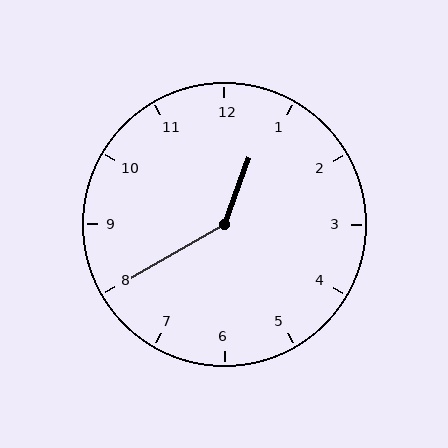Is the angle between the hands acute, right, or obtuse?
It is obtuse.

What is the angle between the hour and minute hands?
Approximately 140 degrees.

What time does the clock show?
12:40.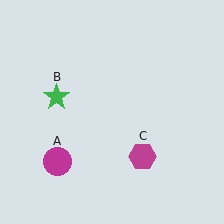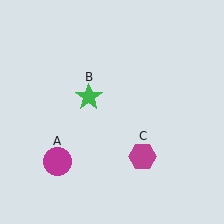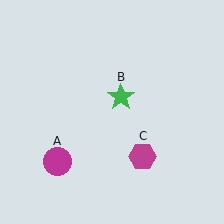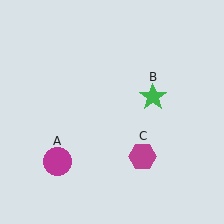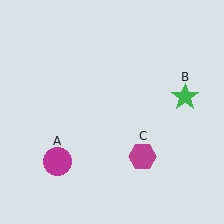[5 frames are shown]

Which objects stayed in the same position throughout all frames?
Magenta circle (object A) and magenta hexagon (object C) remained stationary.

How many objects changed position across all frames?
1 object changed position: green star (object B).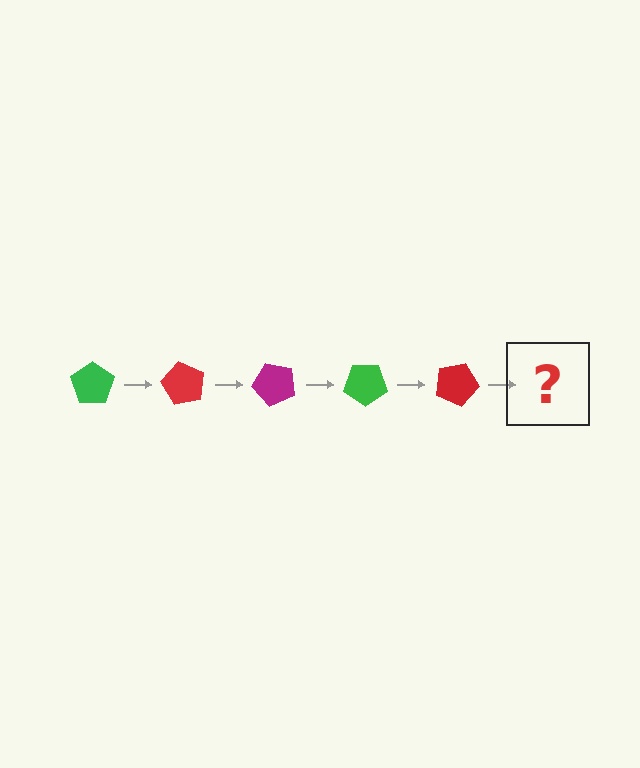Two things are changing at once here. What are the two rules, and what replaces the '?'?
The two rules are that it rotates 60 degrees each step and the color cycles through green, red, and magenta. The '?' should be a magenta pentagon, rotated 300 degrees from the start.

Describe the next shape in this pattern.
It should be a magenta pentagon, rotated 300 degrees from the start.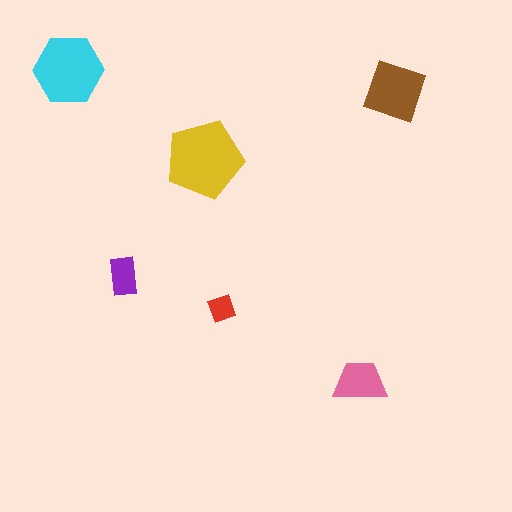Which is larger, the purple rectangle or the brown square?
The brown square.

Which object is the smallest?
The red diamond.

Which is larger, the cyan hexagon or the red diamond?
The cyan hexagon.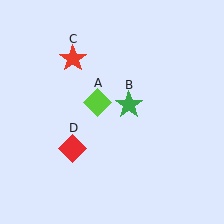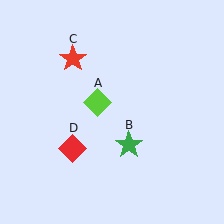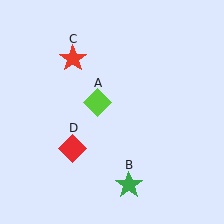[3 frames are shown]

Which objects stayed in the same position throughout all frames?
Lime diamond (object A) and red star (object C) and red diamond (object D) remained stationary.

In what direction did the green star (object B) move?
The green star (object B) moved down.